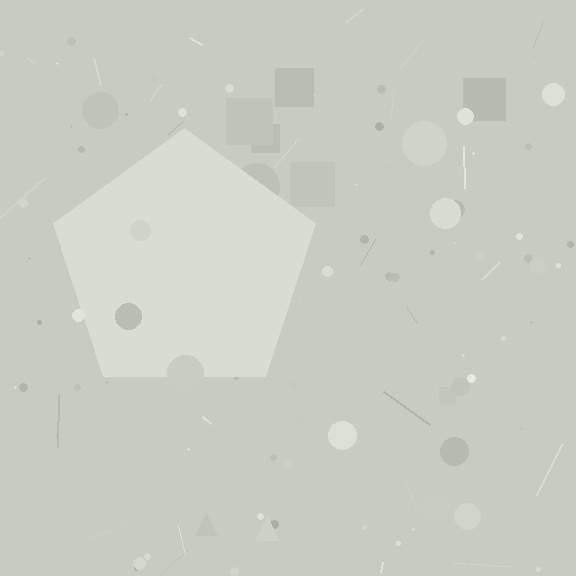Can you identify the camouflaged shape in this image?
The camouflaged shape is a pentagon.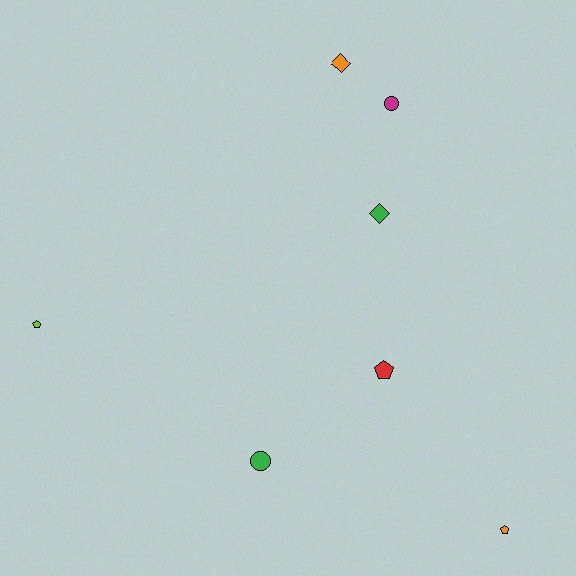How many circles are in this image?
There are 2 circles.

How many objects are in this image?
There are 7 objects.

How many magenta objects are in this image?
There is 1 magenta object.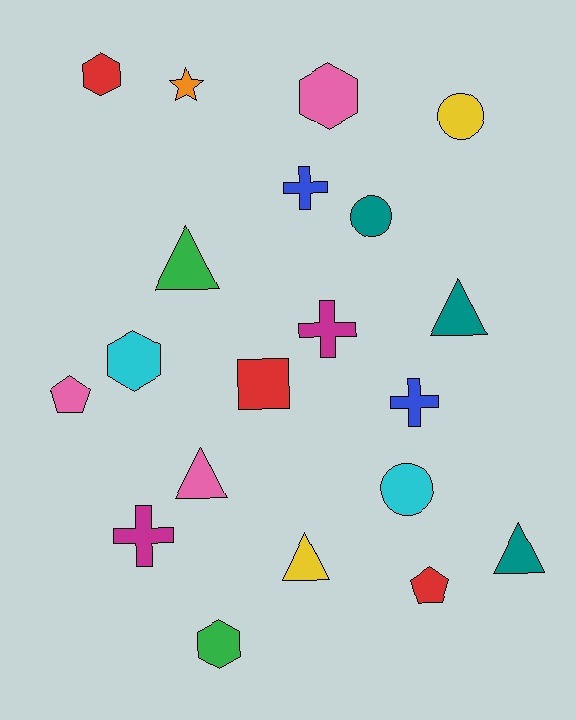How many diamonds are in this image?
There are no diamonds.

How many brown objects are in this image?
There are no brown objects.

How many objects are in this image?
There are 20 objects.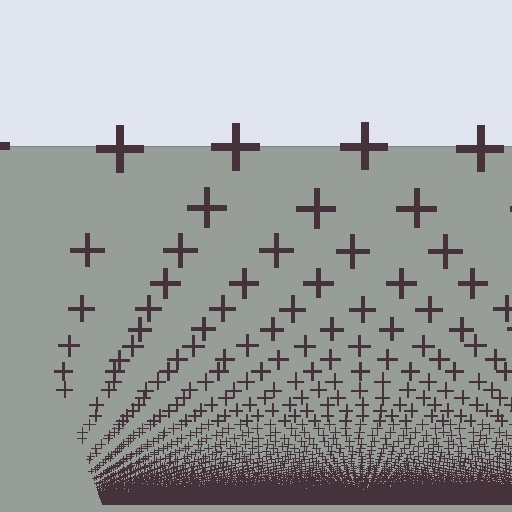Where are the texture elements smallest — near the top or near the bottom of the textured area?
Near the bottom.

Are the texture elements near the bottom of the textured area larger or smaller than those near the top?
Smaller. The gradient is inverted — elements near the bottom are smaller and denser.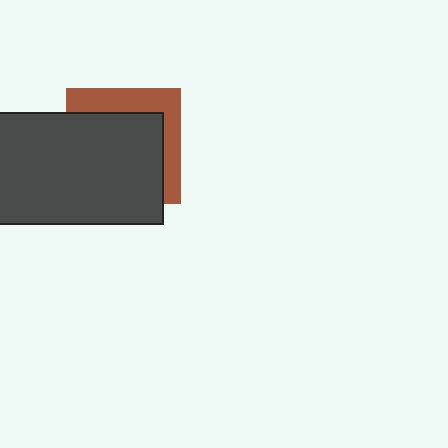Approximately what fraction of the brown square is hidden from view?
Roughly 67% of the brown square is hidden behind the dark gray rectangle.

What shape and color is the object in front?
The object in front is a dark gray rectangle.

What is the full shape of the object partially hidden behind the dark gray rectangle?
The partially hidden object is a brown square.